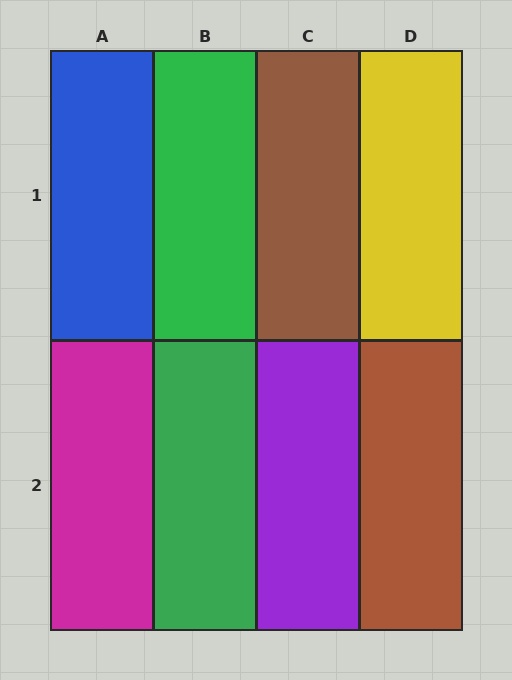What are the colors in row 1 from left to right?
Blue, green, brown, yellow.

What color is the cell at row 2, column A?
Magenta.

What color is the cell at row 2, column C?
Purple.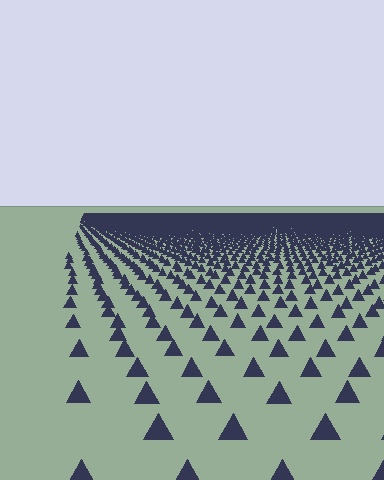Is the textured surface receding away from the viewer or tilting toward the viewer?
The surface is receding away from the viewer. Texture elements get smaller and denser toward the top.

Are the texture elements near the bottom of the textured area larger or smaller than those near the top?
Larger. Near the bottom, elements are closer to the viewer and appear at a bigger on-screen size.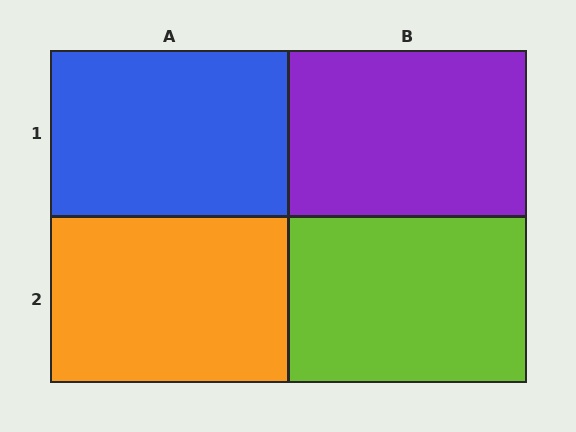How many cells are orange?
1 cell is orange.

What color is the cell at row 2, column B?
Lime.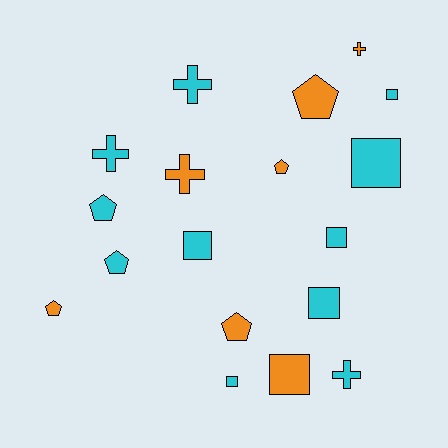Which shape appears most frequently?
Square, with 7 objects.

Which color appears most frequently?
Cyan, with 11 objects.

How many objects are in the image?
There are 18 objects.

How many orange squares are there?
There is 1 orange square.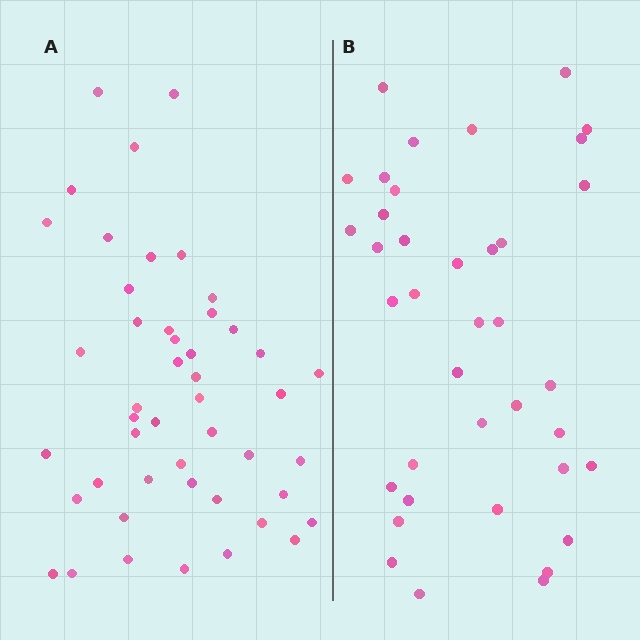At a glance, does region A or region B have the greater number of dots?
Region A (the left region) has more dots.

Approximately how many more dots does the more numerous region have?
Region A has roughly 8 or so more dots than region B.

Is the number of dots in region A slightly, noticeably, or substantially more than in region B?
Region A has only slightly more — the two regions are fairly close. The ratio is roughly 1.2 to 1.